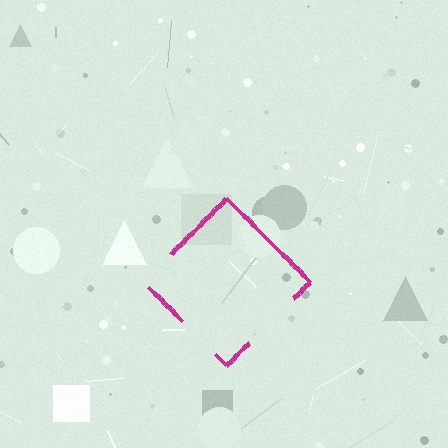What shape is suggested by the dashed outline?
The dashed outline suggests a diamond.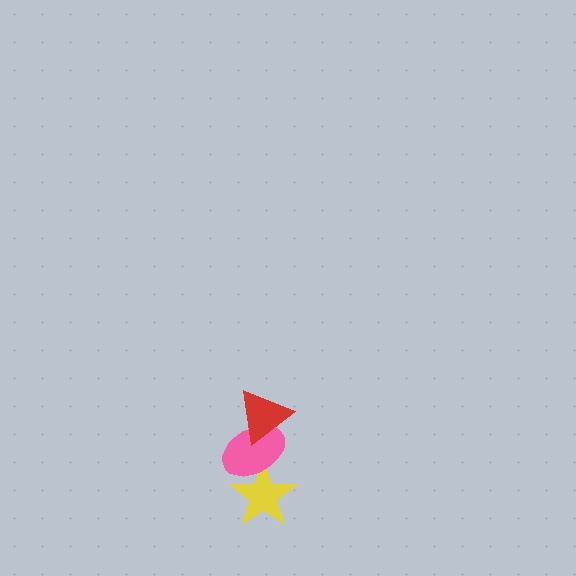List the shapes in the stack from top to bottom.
From top to bottom: the red triangle, the pink ellipse, the yellow star.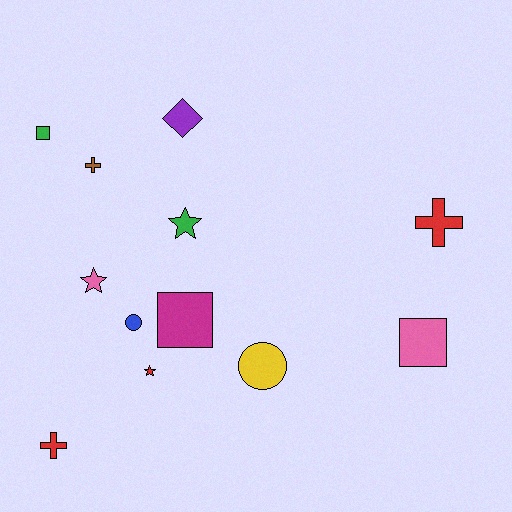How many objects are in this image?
There are 12 objects.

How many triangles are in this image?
There are no triangles.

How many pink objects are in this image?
There are 2 pink objects.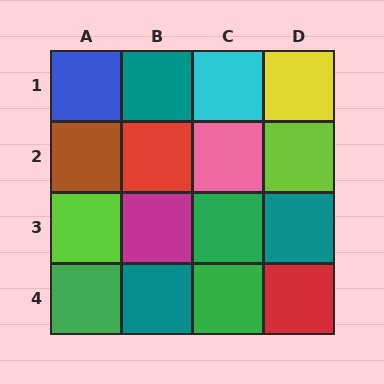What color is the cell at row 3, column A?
Lime.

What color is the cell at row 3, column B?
Magenta.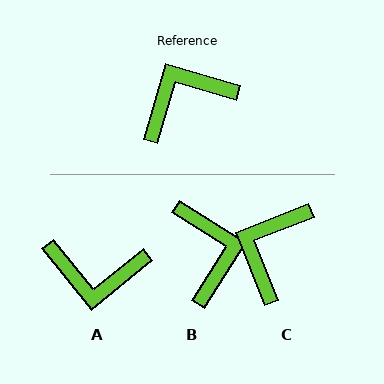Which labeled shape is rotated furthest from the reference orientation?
A, about 145 degrees away.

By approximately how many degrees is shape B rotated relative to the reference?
Approximately 106 degrees clockwise.